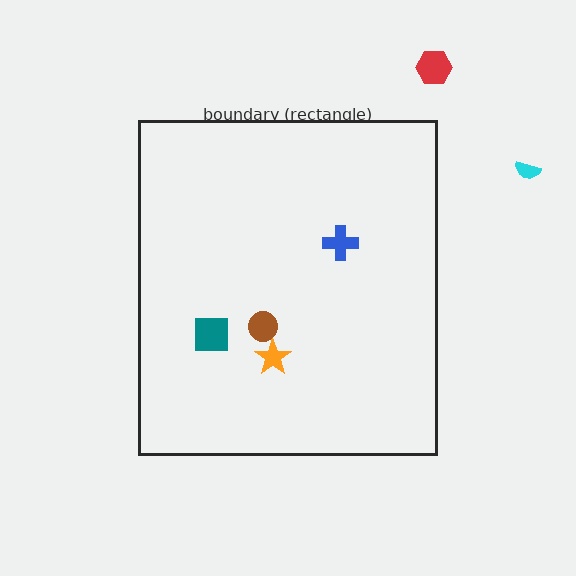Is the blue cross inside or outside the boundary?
Inside.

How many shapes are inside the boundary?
4 inside, 2 outside.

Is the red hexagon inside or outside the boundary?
Outside.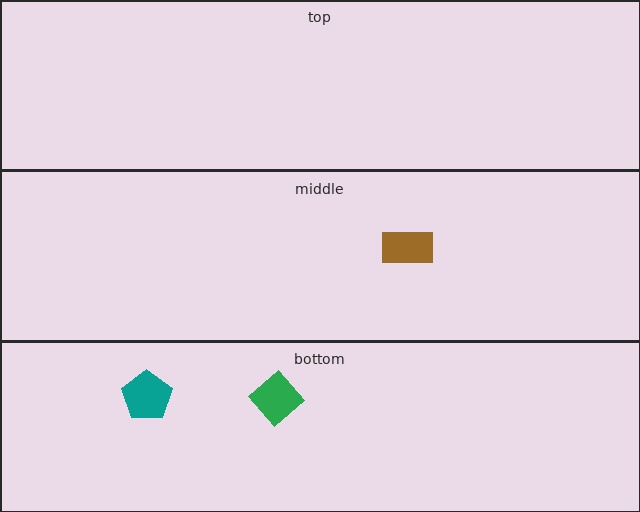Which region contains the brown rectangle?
The middle region.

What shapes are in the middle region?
The brown rectangle.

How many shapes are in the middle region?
1.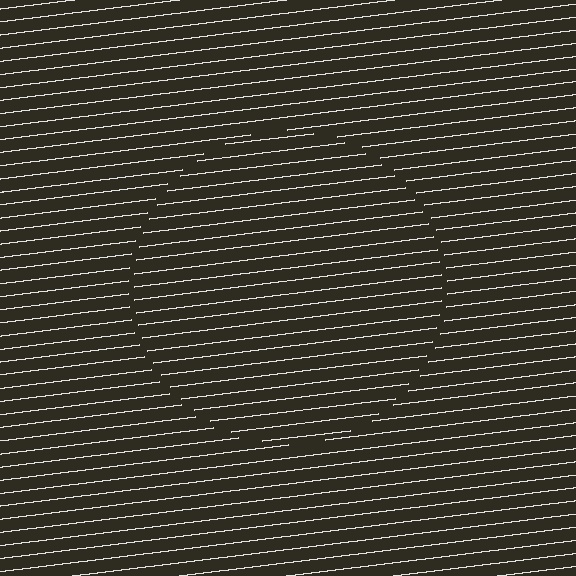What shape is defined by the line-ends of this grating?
An illusory circle. The interior of the shape contains the same grating, shifted by half a period — the contour is defined by the phase discontinuity where line-ends from the inner and outer gratings abut.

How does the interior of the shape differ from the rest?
The interior of the shape contains the same grating, shifted by half a period — the contour is defined by the phase discontinuity where line-ends from the inner and outer gratings abut.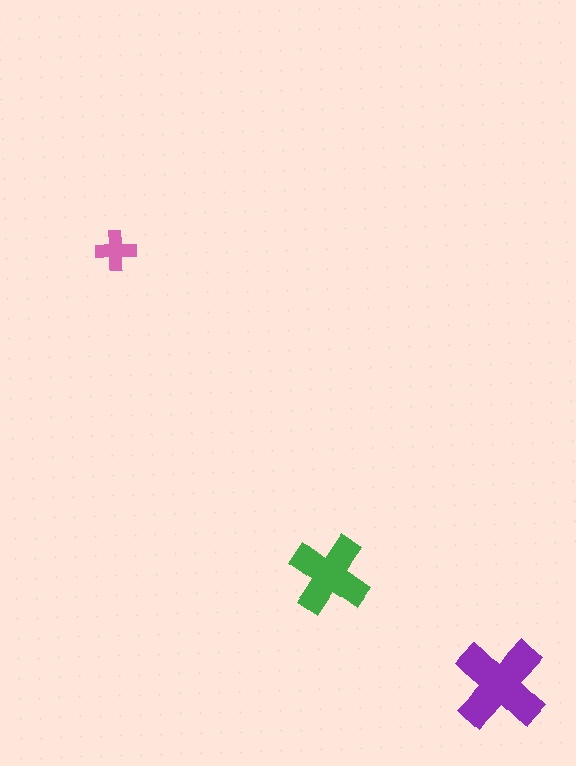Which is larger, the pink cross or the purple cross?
The purple one.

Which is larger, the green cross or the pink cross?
The green one.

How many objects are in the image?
There are 3 objects in the image.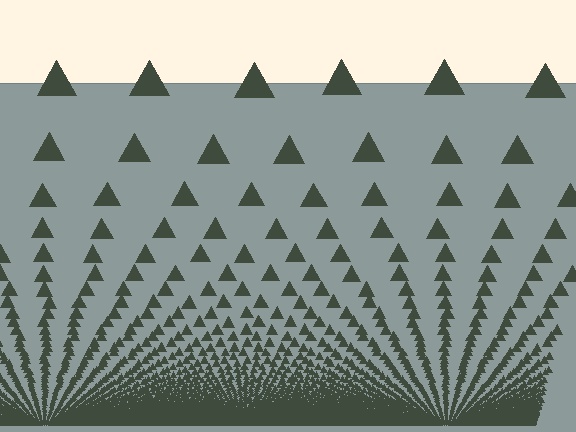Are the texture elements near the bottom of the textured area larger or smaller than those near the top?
Smaller. The gradient is inverted — elements near the bottom are smaller and denser.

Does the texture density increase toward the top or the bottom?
Density increases toward the bottom.